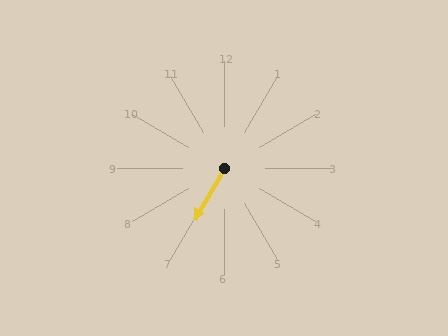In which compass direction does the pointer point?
Southwest.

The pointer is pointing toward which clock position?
Roughly 7 o'clock.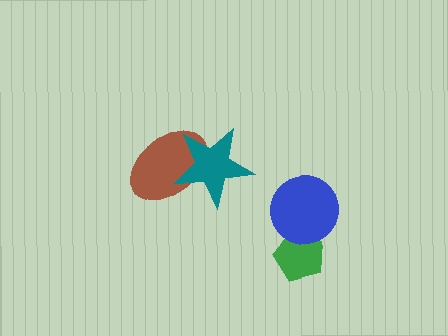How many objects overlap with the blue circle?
1 object overlaps with the blue circle.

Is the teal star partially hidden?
No, no other shape covers it.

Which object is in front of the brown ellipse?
The teal star is in front of the brown ellipse.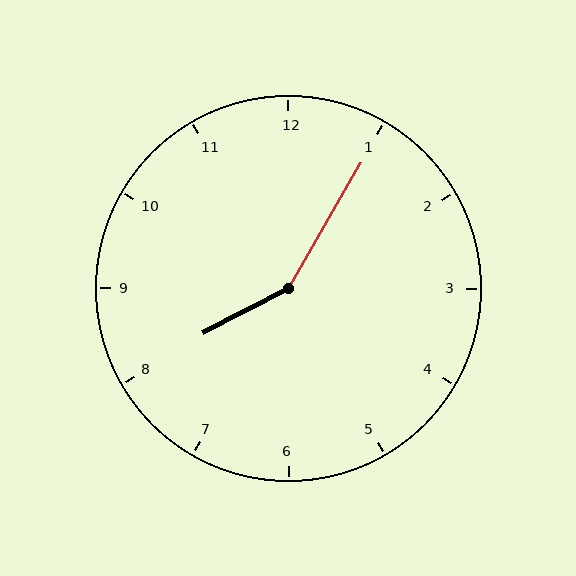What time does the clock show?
8:05.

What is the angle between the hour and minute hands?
Approximately 148 degrees.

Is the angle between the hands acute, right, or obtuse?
It is obtuse.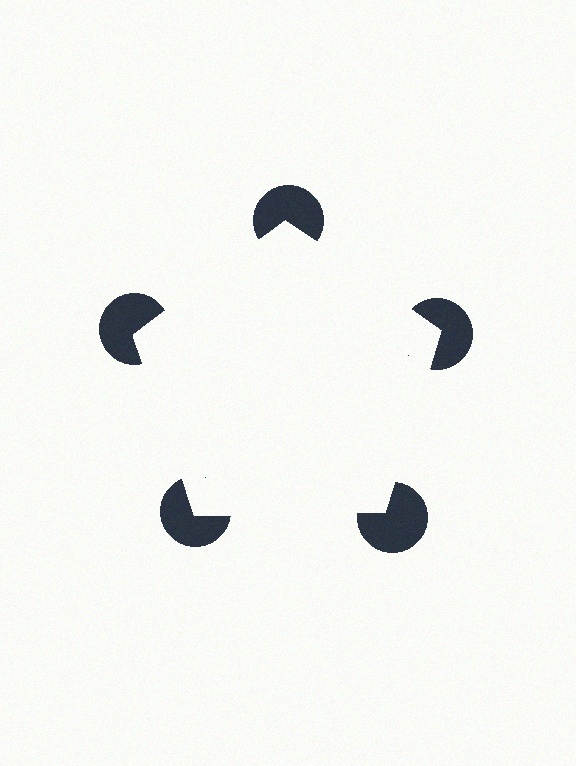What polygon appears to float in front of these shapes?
An illusory pentagon — its edges are inferred from the aligned wedge cuts in the pac-man discs, not physically drawn.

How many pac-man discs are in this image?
There are 5 — one at each vertex of the illusory pentagon.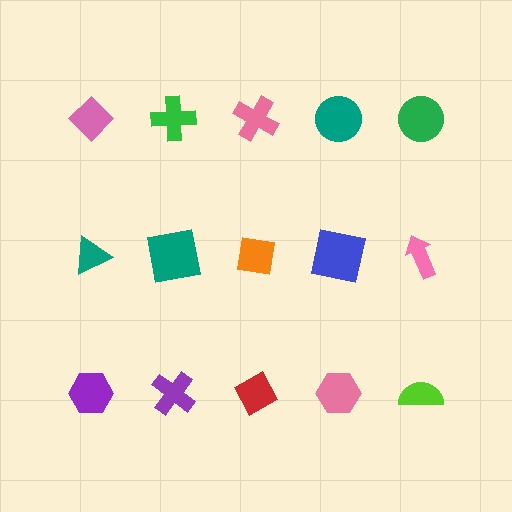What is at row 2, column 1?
A teal triangle.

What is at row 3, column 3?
A red diamond.